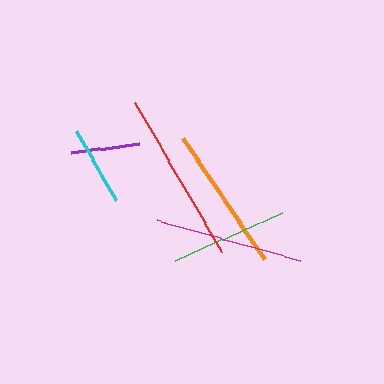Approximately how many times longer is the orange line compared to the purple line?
The orange line is approximately 2.2 times the length of the purple line.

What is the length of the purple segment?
The purple segment is approximately 68 pixels long.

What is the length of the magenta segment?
The magenta segment is approximately 149 pixels long.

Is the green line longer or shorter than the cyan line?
The green line is longer than the cyan line.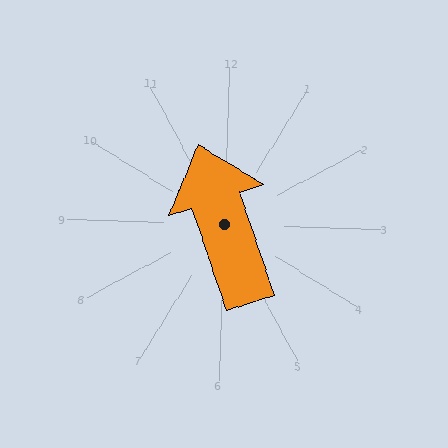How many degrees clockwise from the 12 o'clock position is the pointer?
Approximately 340 degrees.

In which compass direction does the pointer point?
North.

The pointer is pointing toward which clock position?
Roughly 11 o'clock.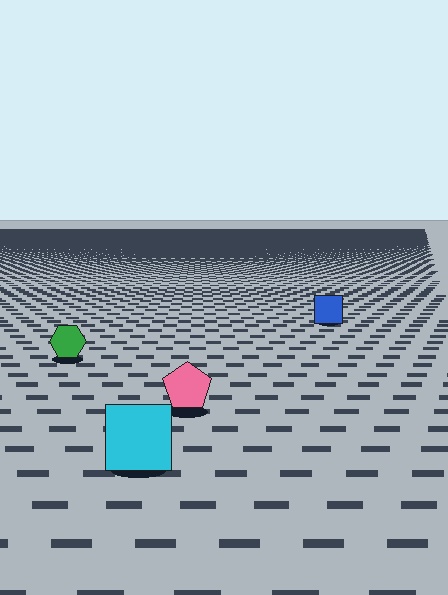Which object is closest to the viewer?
The cyan square is closest. The texture marks near it are larger and more spread out.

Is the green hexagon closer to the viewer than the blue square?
Yes. The green hexagon is closer — you can tell from the texture gradient: the ground texture is coarser near it.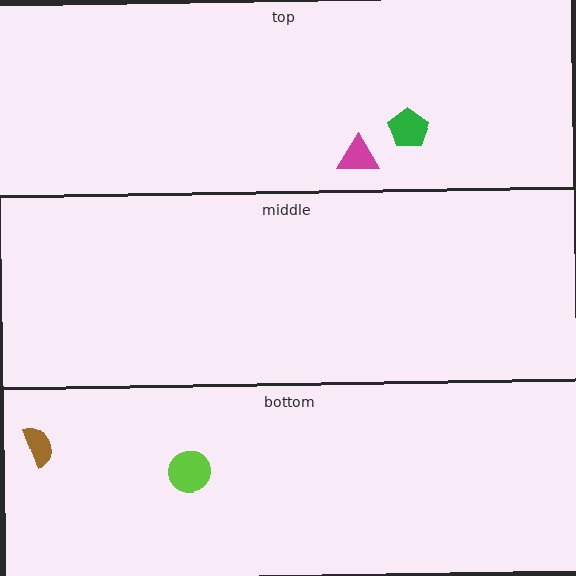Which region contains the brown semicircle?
The bottom region.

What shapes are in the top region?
The green pentagon, the magenta triangle.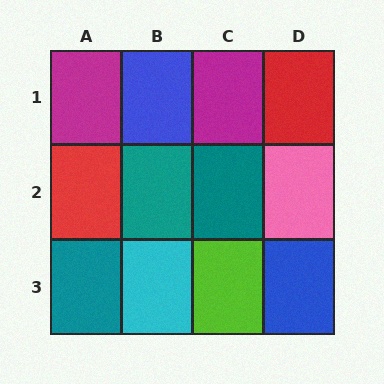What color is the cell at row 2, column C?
Teal.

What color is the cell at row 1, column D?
Red.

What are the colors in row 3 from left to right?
Teal, cyan, lime, blue.